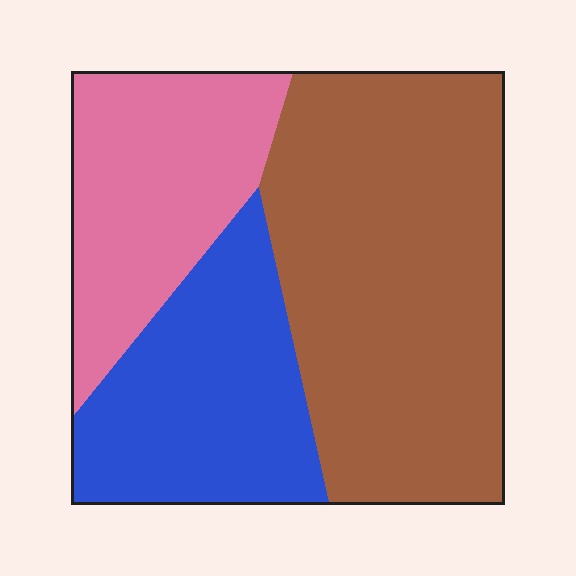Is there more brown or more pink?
Brown.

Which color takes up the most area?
Brown, at roughly 50%.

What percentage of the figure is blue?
Blue covers about 25% of the figure.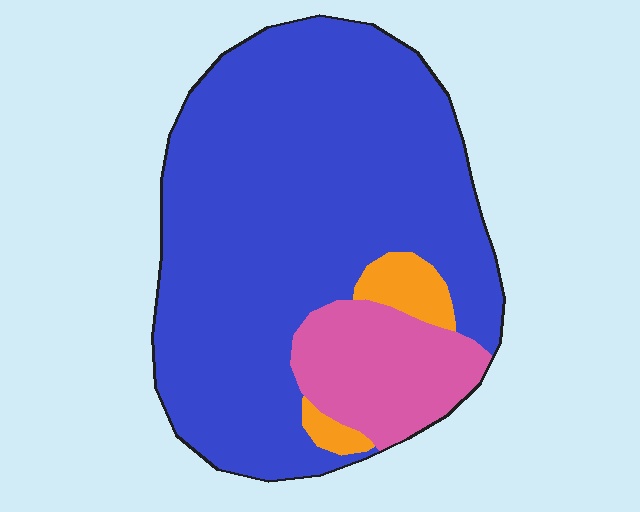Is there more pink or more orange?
Pink.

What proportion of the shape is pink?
Pink covers around 15% of the shape.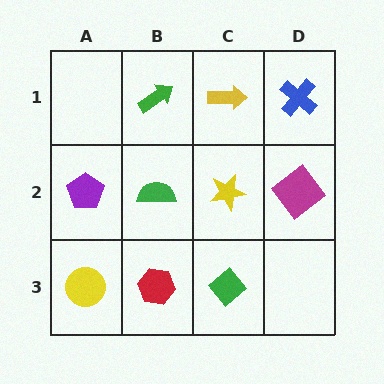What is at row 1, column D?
A blue cross.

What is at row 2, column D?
A magenta diamond.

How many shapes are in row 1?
3 shapes.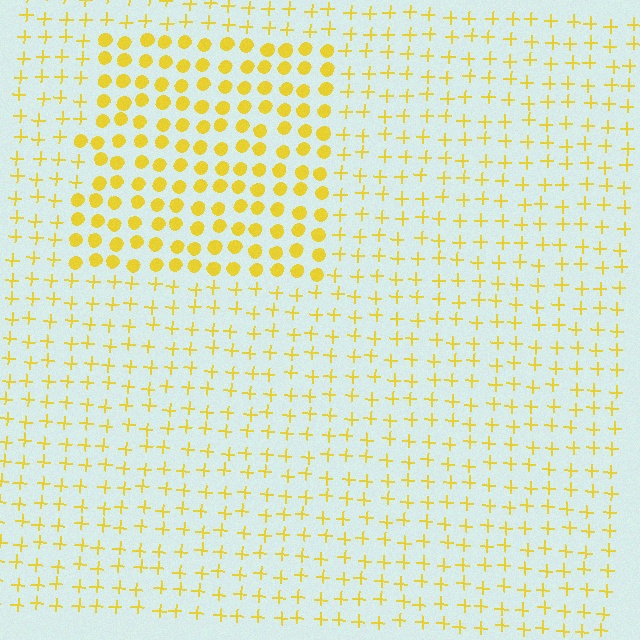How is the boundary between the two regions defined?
The boundary is defined by a change in element shape: circles inside vs. plus signs outside. All elements share the same color and spacing.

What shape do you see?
I see a rectangle.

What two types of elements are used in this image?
The image uses circles inside the rectangle region and plus signs outside it.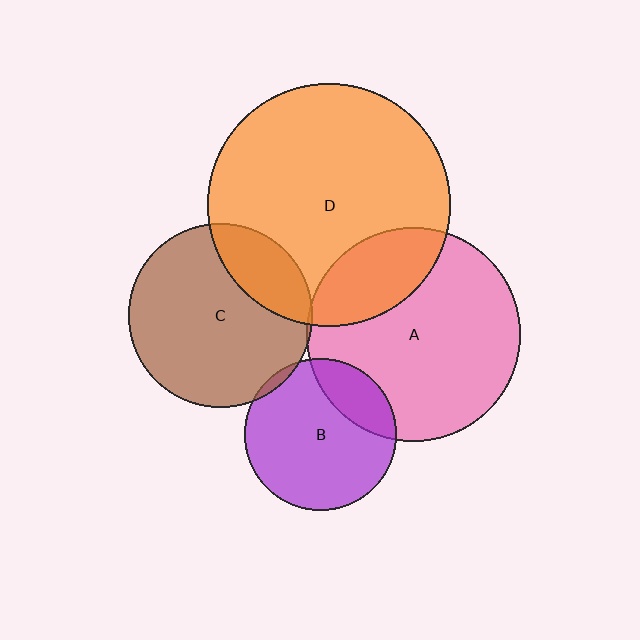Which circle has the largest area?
Circle D (orange).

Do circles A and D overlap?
Yes.